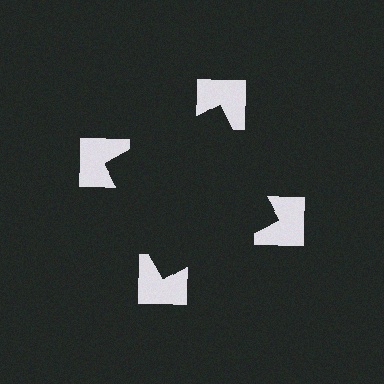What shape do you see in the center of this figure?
An illusory square — its edges are inferred from the aligned wedge cuts in the notched squares, not physically drawn.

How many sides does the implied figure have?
4 sides.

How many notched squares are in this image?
There are 4 — one at each vertex of the illusory square.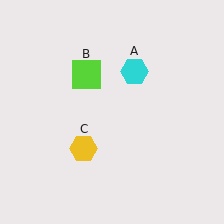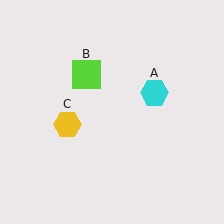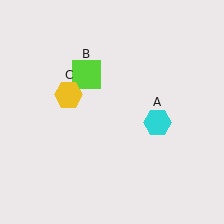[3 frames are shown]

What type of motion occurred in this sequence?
The cyan hexagon (object A), yellow hexagon (object C) rotated clockwise around the center of the scene.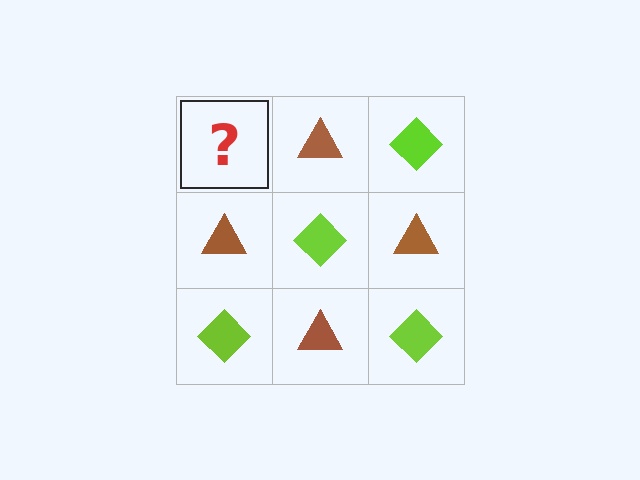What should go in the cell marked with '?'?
The missing cell should contain a lime diamond.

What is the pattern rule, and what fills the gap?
The rule is that it alternates lime diamond and brown triangle in a checkerboard pattern. The gap should be filled with a lime diamond.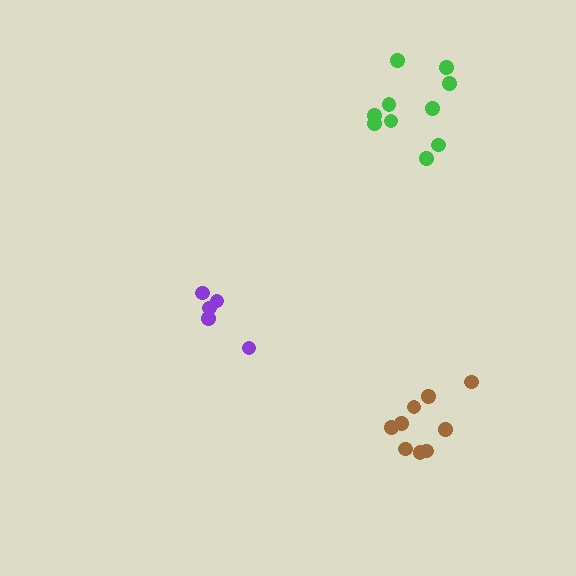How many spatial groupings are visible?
There are 3 spatial groupings.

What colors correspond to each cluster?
The clusters are colored: purple, green, brown.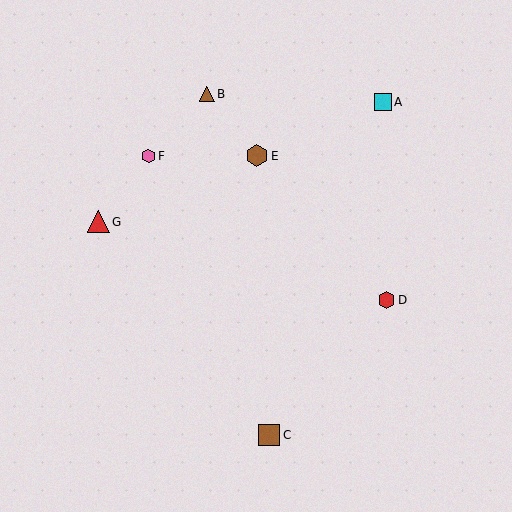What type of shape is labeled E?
Shape E is a brown hexagon.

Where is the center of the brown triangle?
The center of the brown triangle is at (207, 94).